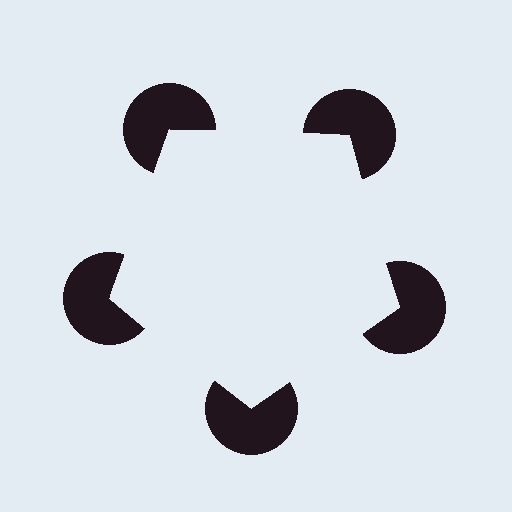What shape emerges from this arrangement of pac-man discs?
An illusory pentagon — its edges are inferred from the aligned wedge cuts in the pac-man discs, not physically drawn.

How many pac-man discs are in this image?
There are 5 — one at each vertex of the illusory pentagon.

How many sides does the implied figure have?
5 sides.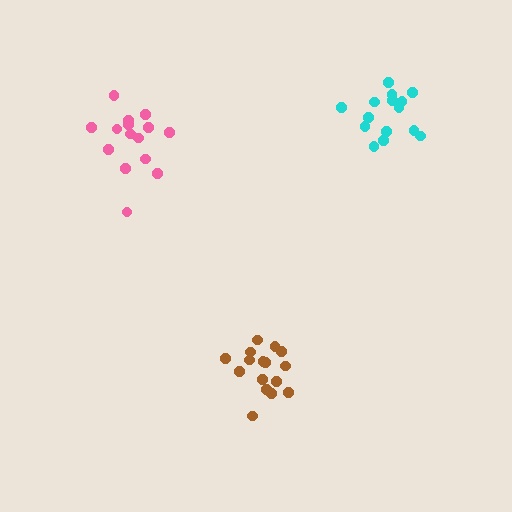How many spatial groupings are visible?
There are 3 spatial groupings.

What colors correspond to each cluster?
The clusters are colored: brown, cyan, pink.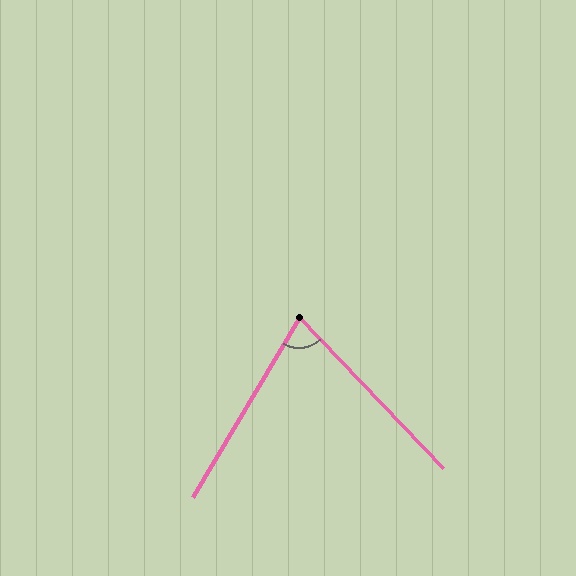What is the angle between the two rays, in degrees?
Approximately 74 degrees.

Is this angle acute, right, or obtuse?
It is acute.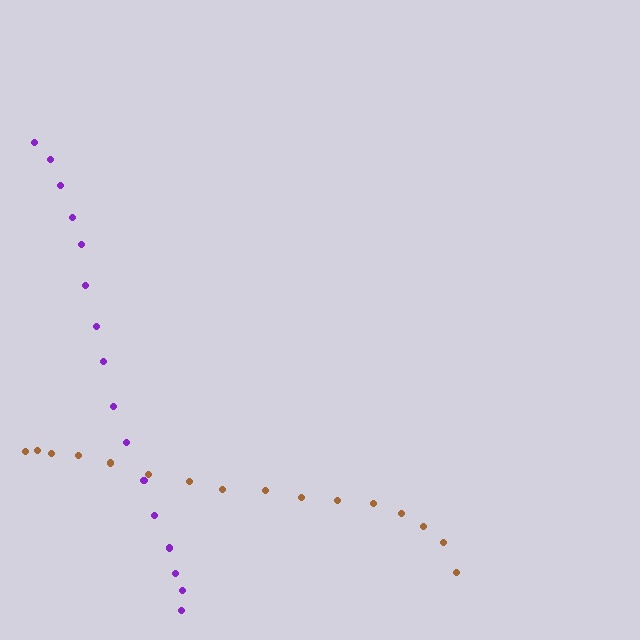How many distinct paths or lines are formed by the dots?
There are 2 distinct paths.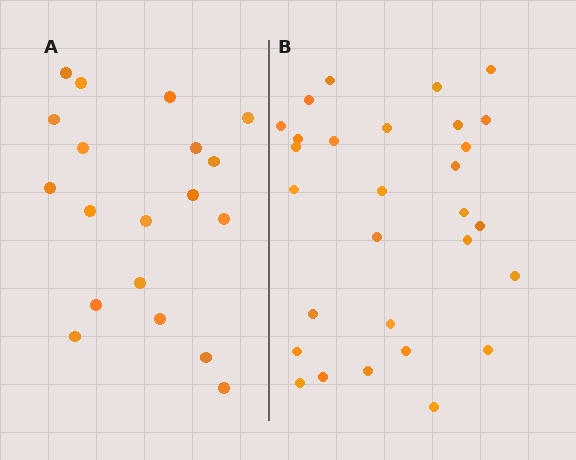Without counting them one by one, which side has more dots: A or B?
Region B (the right region) has more dots.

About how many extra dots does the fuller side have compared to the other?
Region B has roughly 10 or so more dots than region A.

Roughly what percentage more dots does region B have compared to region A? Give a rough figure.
About 55% more.